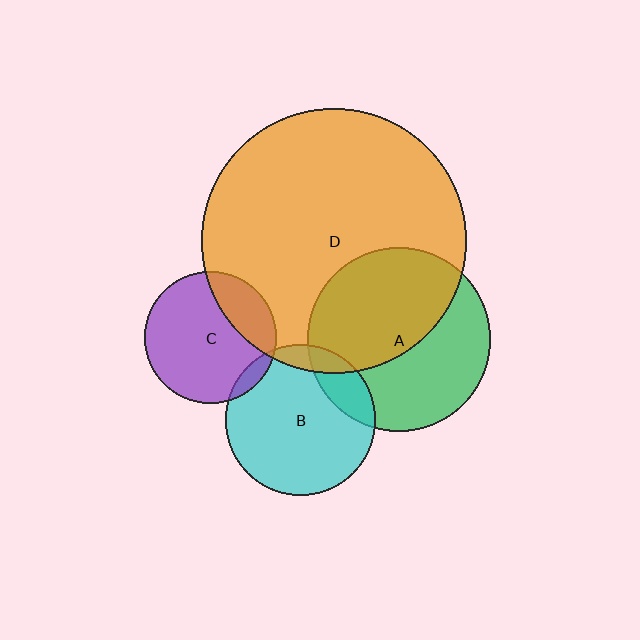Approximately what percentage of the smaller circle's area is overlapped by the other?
Approximately 10%.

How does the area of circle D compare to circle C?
Approximately 4.0 times.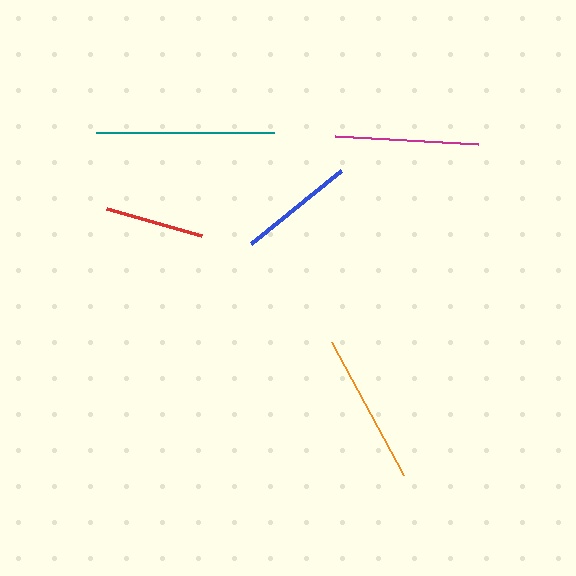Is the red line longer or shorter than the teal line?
The teal line is longer than the red line.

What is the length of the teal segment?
The teal segment is approximately 178 pixels long.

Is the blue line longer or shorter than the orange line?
The orange line is longer than the blue line.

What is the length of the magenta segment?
The magenta segment is approximately 143 pixels long.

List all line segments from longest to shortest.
From longest to shortest: teal, orange, magenta, blue, red.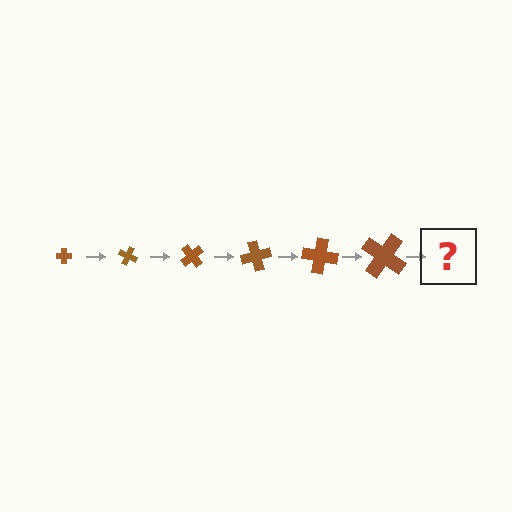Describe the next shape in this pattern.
It should be a cross, larger than the previous one and rotated 150 degrees from the start.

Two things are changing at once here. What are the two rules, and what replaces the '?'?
The two rules are that the cross grows larger each step and it rotates 25 degrees each step. The '?' should be a cross, larger than the previous one and rotated 150 degrees from the start.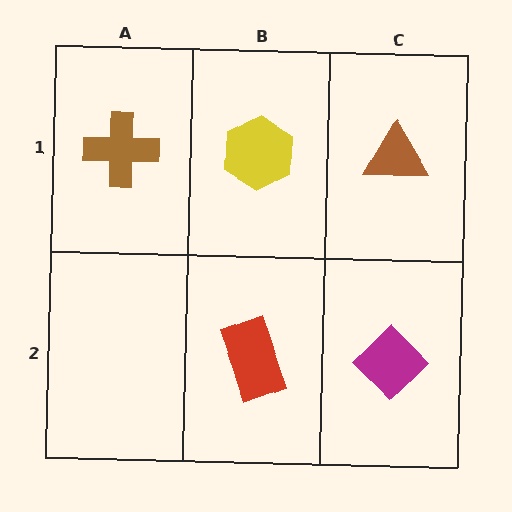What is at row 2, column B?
A red rectangle.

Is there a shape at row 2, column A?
No, that cell is empty.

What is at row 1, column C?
A brown triangle.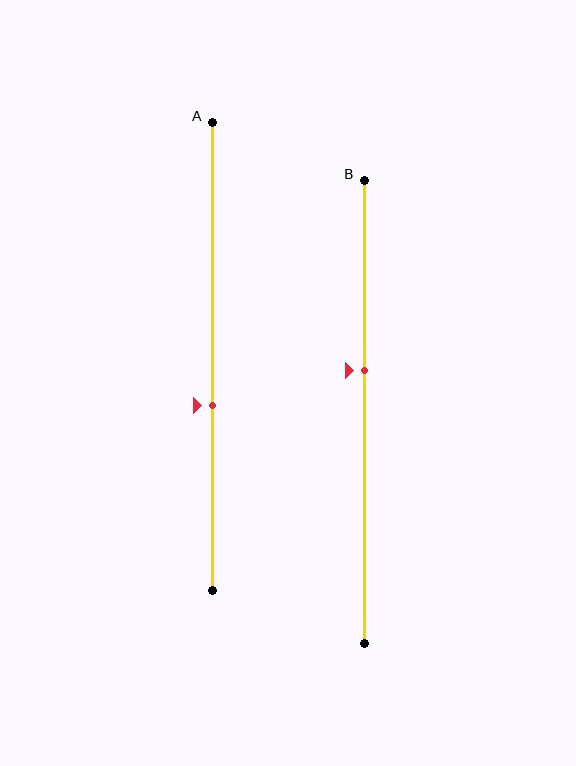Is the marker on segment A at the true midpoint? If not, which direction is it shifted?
No, the marker on segment A is shifted downward by about 10% of the segment length.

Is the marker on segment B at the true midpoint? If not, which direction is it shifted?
No, the marker on segment B is shifted upward by about 9% of the segment length.